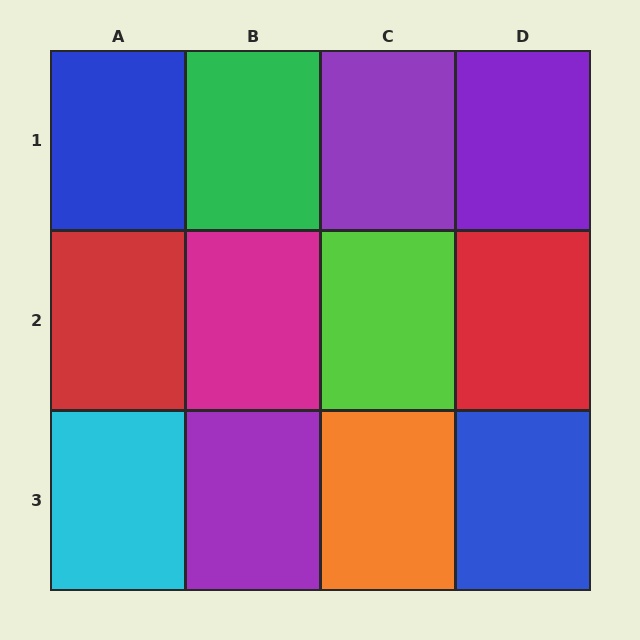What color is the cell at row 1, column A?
Blue.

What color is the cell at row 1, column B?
Green.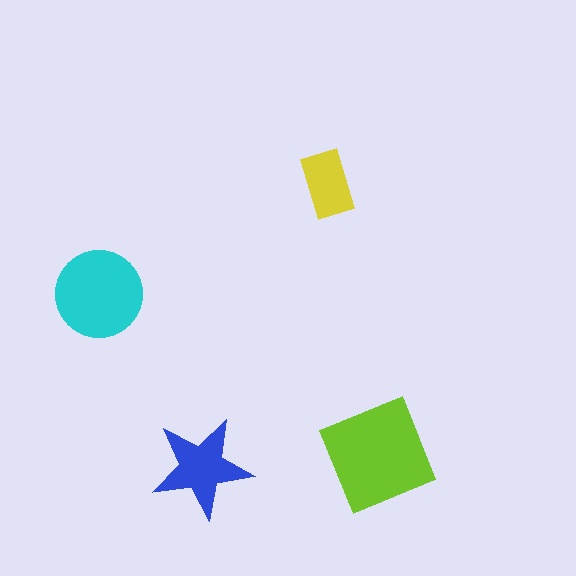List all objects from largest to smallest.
The lime square, the cyan circle, the blue star, the yellow rectangle.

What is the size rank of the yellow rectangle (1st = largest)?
4th.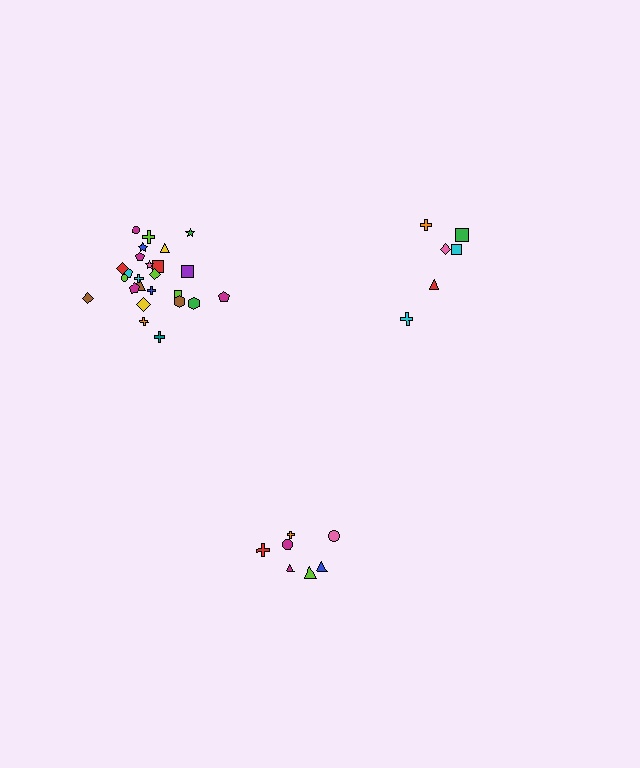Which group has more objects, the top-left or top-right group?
The top-left group.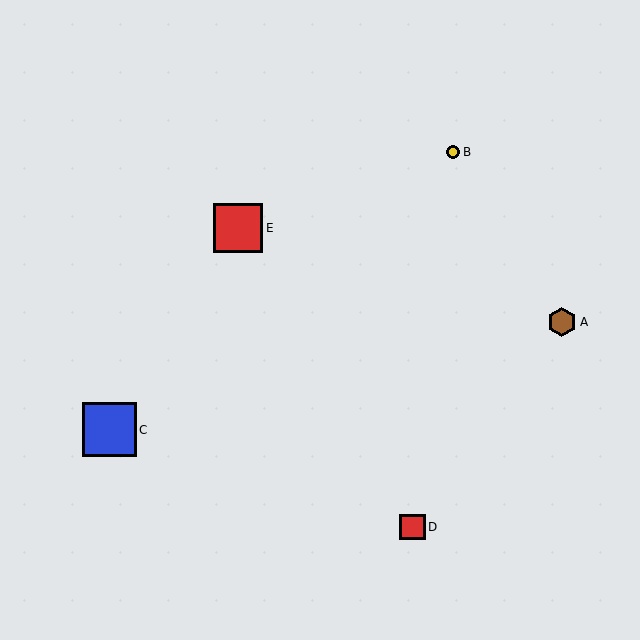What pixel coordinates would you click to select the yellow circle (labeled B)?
Click at (453, 152) to select the yellow circle B.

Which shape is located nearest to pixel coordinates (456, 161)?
The yellow circle (labeled B) at (453, 152) is nearest to that location.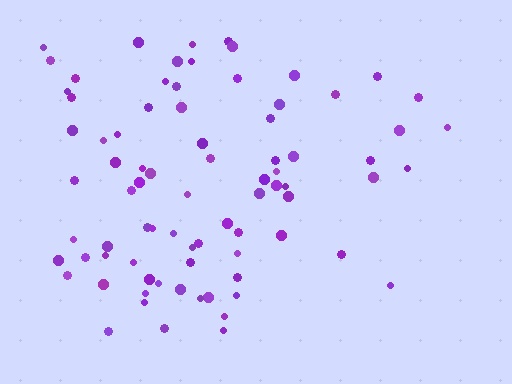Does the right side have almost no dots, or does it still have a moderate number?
Still a moderate number, just noticeably fewer than the left.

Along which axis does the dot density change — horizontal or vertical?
Horizontal.